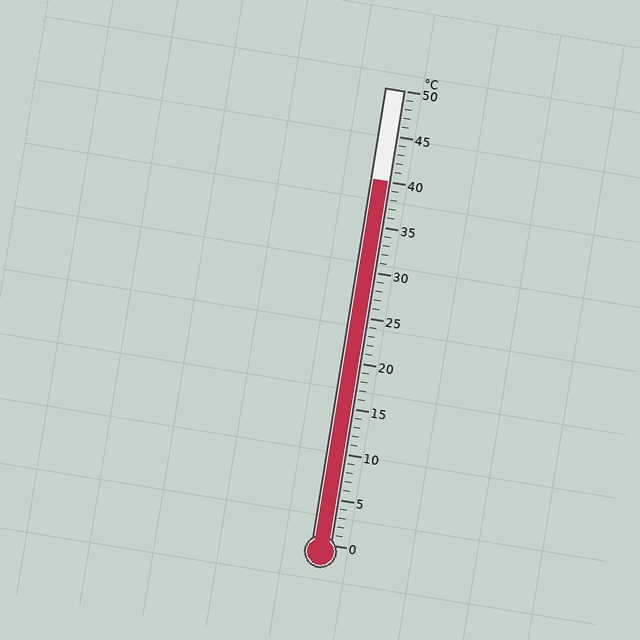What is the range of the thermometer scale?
The thermometer scale ranges from 0°C to 50°C.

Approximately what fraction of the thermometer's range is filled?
The thermometer is filled to approximately 80% of its range.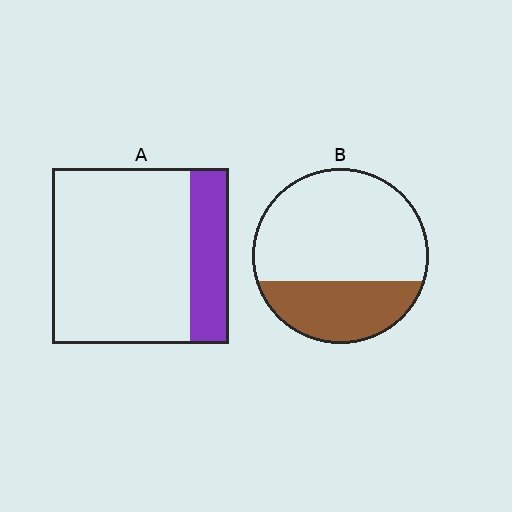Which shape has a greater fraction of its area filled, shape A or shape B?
Shape B.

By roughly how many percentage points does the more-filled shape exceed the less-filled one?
By roughly 10 percentage points (B over A).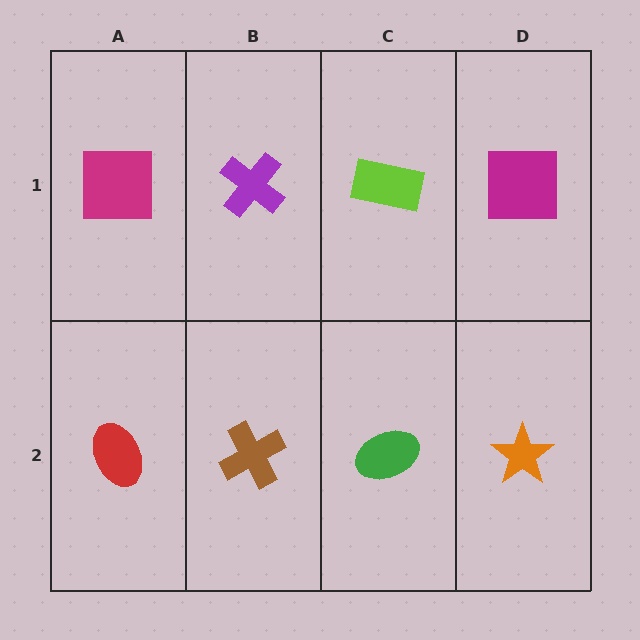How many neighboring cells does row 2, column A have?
2.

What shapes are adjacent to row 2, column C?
A lime rectangle (row 1, column C), a brown cross (row 2, column B), an orange star (row 2, column D).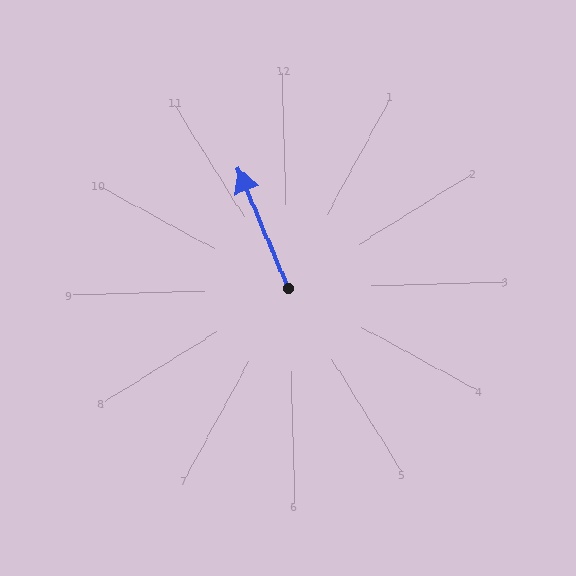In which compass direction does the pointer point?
North.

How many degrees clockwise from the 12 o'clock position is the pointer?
Approximately 339 degrees.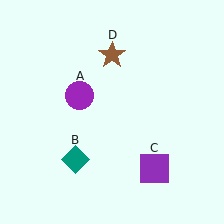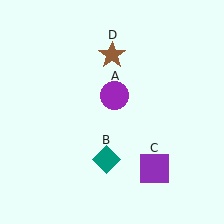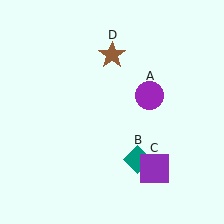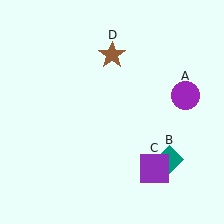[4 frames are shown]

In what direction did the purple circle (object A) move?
The purple circle (object A) moved right.